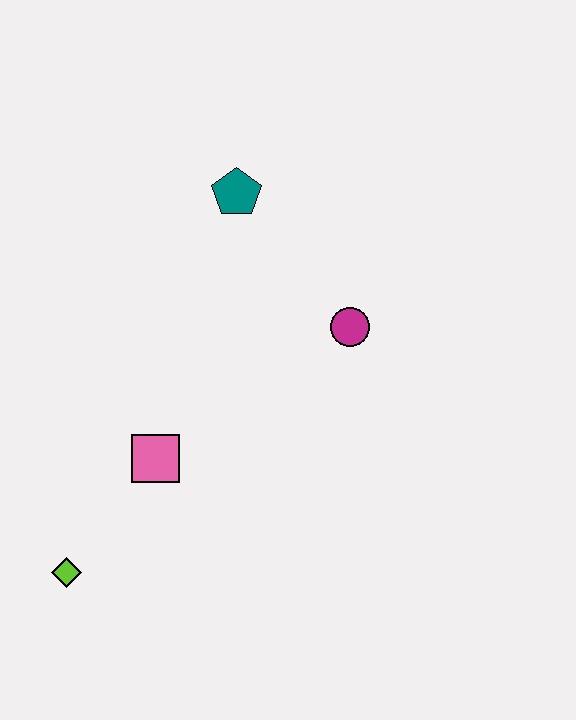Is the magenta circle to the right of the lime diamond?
Yes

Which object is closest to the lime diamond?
The pink square is closest to the lime diamond.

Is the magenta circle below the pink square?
No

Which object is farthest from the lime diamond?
The teal pentagon is farthest from the lime diamond.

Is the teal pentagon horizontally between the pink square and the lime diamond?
No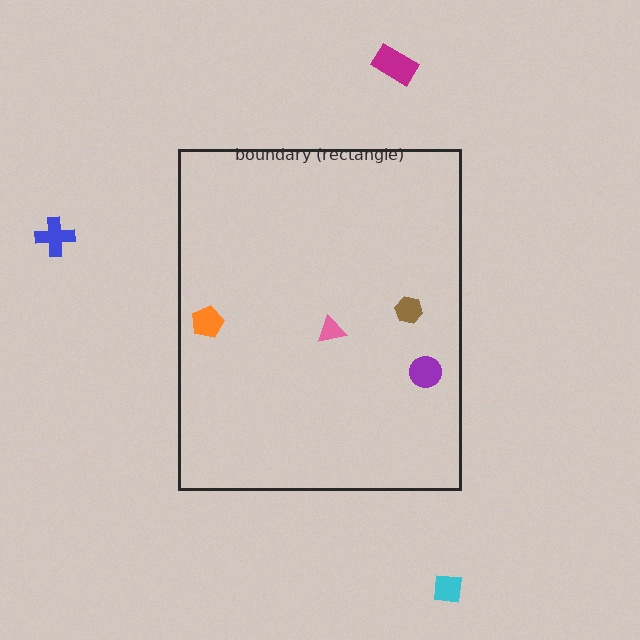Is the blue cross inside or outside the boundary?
Outside.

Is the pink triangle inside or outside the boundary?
Inside.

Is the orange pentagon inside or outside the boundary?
Inside.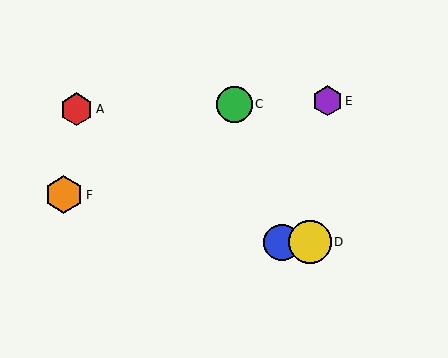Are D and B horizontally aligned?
Yes, both are at y≈242.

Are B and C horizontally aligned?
No, B is at y≈242 and C is at y≈104.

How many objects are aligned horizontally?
2 objects (B, D) are aligned horizontally.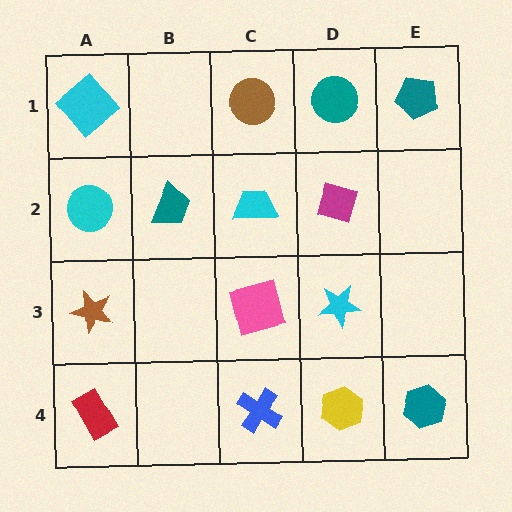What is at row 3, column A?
A brown star.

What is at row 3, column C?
A pink square.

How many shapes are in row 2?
4 shapes.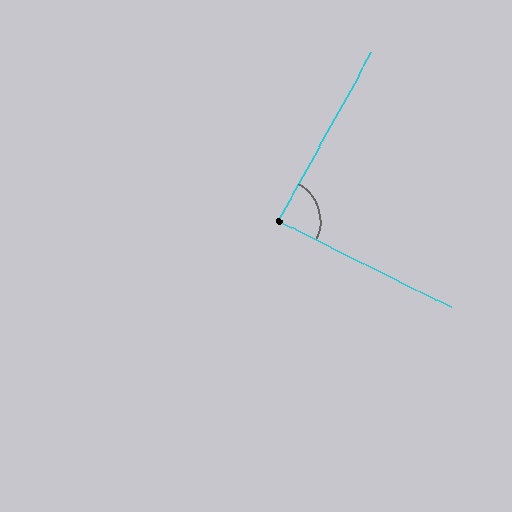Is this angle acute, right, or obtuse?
It is approximately a right angle.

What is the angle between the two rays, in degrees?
Approximately 88 degrees.